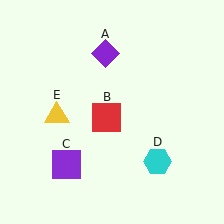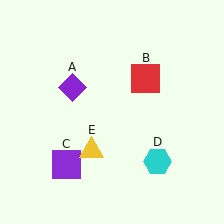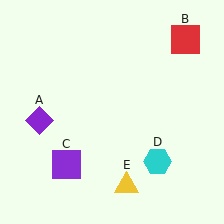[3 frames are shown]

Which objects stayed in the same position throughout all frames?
Purple square (object C) and cyan hexagon (object D) remained stationary.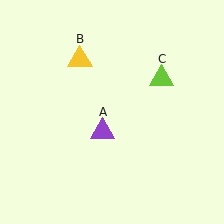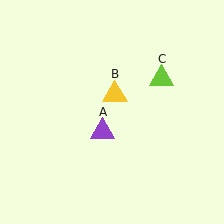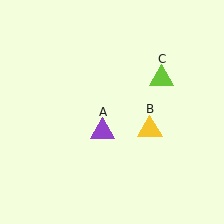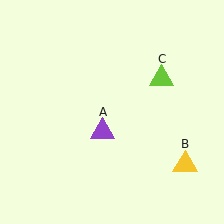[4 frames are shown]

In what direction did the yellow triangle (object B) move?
The yellow triangle (object B) moved down and to the right.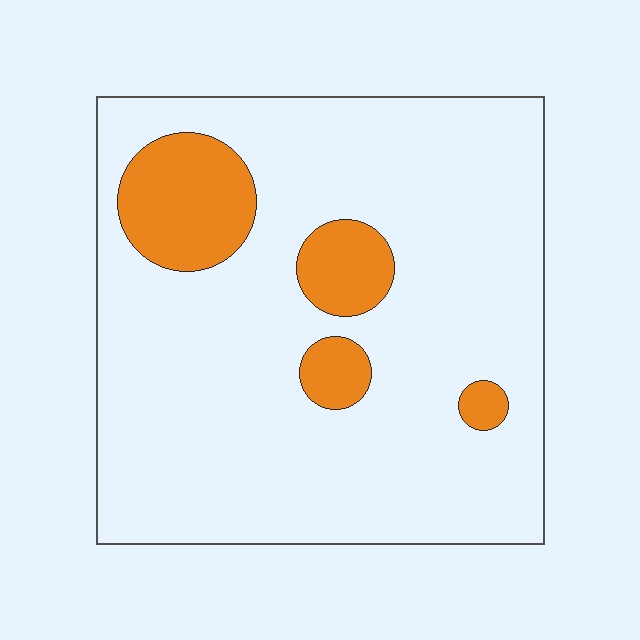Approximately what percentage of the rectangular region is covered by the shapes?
Approximately 15%.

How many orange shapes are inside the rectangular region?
4.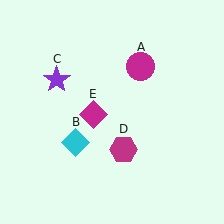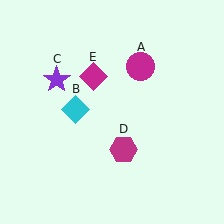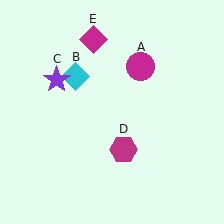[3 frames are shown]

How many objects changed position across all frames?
2 objects changed position: cyan diamond (object B), magenta diamond (object E).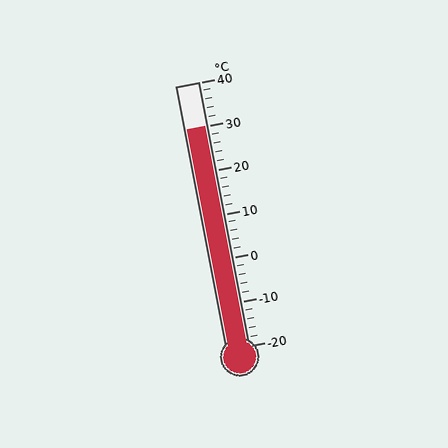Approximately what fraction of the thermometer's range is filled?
The thermometer is filled to approximately 85% of its range.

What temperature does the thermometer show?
The thermometer shows approximately 30°C.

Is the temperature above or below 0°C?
The temperature is above 0°C.